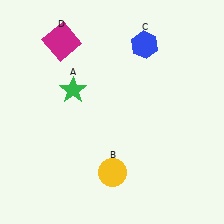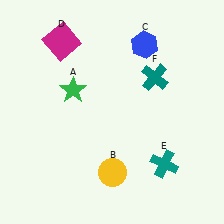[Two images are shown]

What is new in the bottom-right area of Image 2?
A teal cross (E) was added in the bottom-right area of Image 2.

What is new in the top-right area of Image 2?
A teal cross (F) was added in the top-right area of Image 2.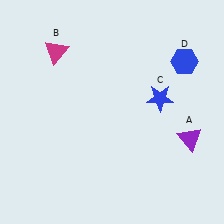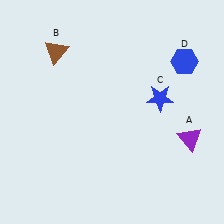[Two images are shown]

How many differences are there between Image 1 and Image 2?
There is 1 difference between the two images.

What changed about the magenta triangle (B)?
In Image 1, B is magenta. In Image 2, it changed to brown.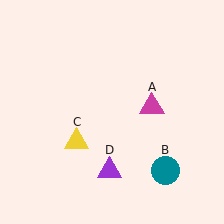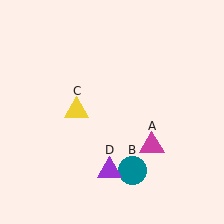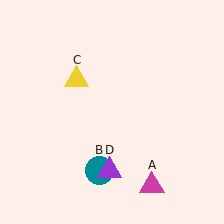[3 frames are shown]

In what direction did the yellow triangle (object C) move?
The yellow triangle (object C) moved up.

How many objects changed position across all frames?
3 objects changed position: magenta triangle (object A), teal circle (object B), yellow triangle (object C).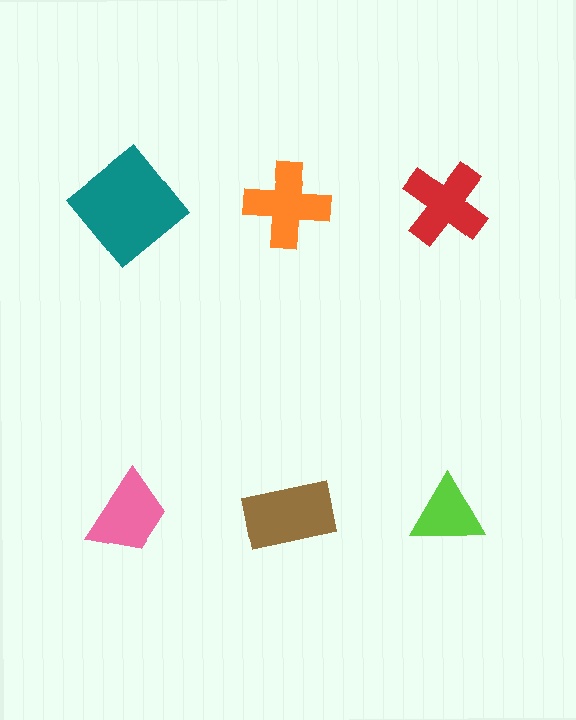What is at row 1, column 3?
A red cross.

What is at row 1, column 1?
A teal diamond.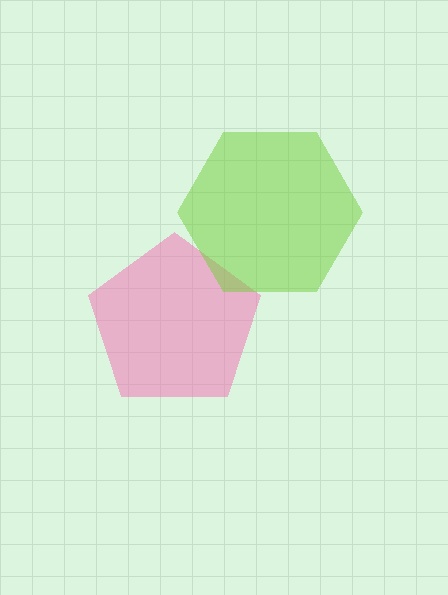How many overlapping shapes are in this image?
There are 2 overlapping shapes in the image.